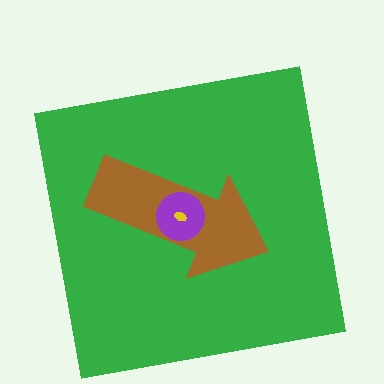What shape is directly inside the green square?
The brown arrow.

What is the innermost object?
The yellow ellipse.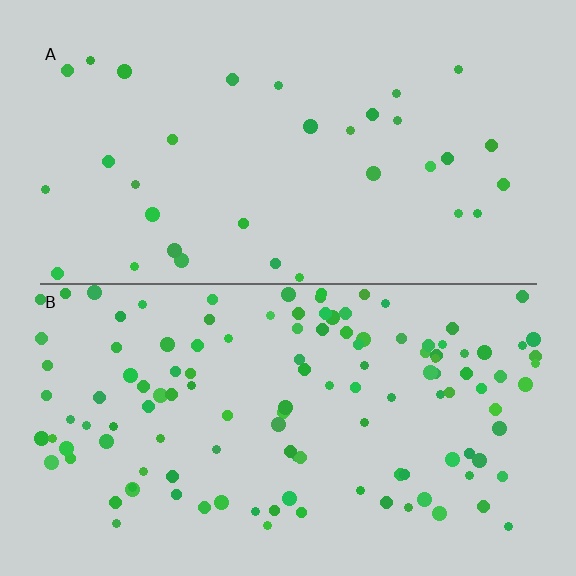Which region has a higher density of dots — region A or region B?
B (the bottom).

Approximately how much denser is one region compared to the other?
Approximately 3.7× — region B over region A.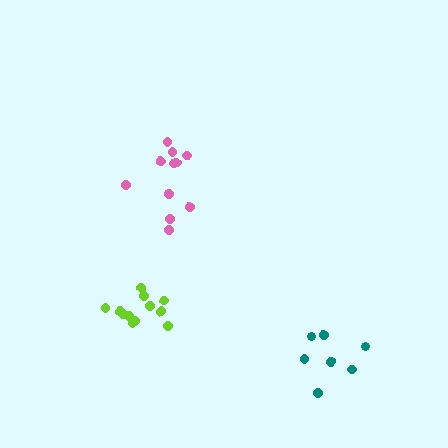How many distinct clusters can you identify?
There are 3 distinct clusters.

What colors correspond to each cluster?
The clusters are colored: lime, pink, teal.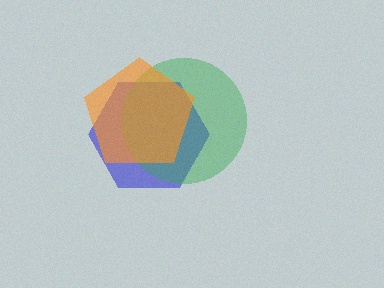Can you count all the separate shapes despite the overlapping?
Yes, there are 3 separate shapes.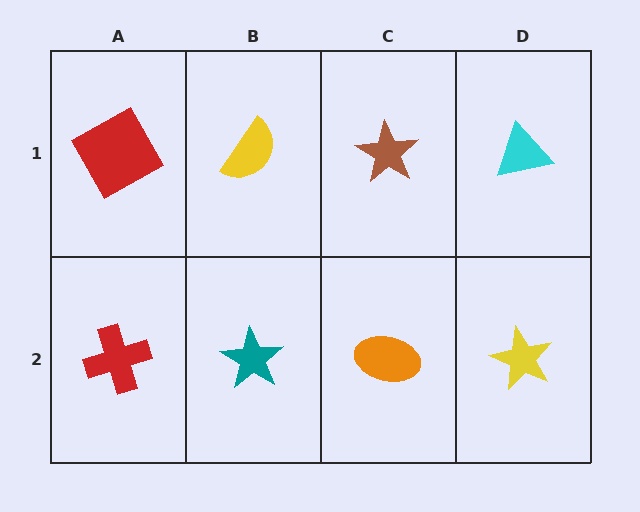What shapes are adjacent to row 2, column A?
A red square (row 1, column A), a teal star (row 2, column B).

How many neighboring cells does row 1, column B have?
3.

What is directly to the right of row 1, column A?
A yellow semicircle.